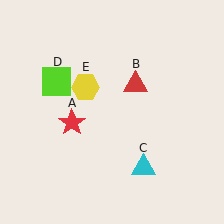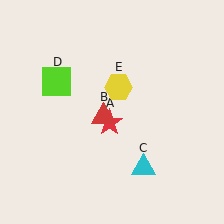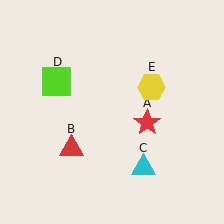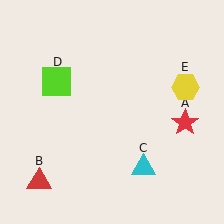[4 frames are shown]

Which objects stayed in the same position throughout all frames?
Cyan triangle (object C) and lime square (object D) remained stationary.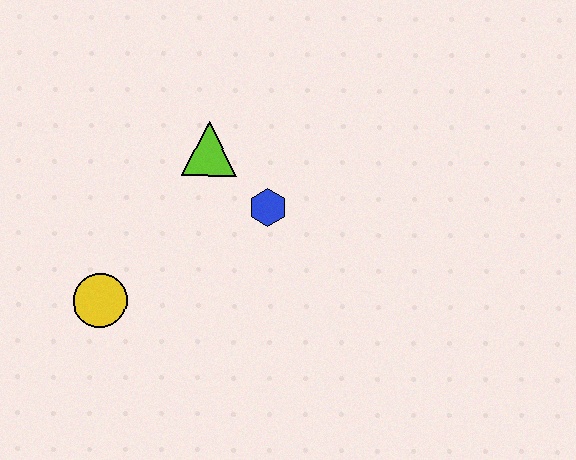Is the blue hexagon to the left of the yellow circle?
No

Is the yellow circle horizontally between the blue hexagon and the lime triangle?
No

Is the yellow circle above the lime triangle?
No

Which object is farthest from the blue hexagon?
The yellow circle is farthest from the blue hexagon.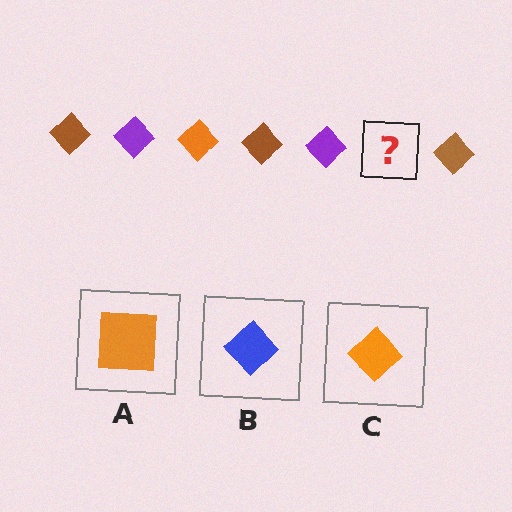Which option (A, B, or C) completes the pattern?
C.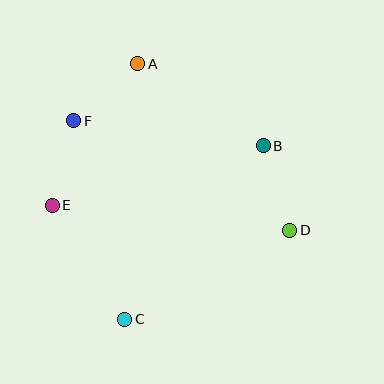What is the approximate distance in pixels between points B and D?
The distance between B and D is approximately 88 pixels.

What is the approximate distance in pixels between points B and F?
The distance between B and F is approximately 191 pixels.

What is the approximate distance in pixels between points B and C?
The distance between B and C is approximately 222 pixels.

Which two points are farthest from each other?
Points A and C are farthest from each other.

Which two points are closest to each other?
Points A and F are closest to each other.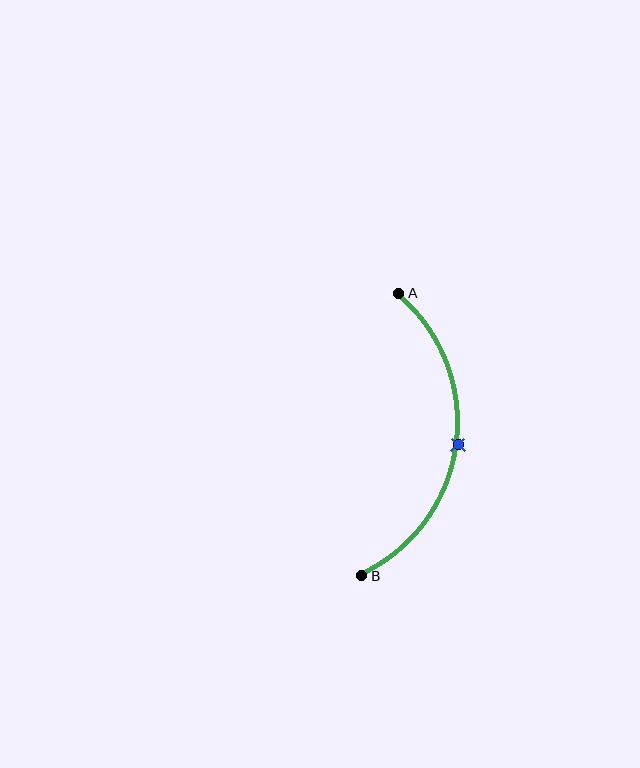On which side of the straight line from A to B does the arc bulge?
The arc bulges to the right of the straight line connecting A and B.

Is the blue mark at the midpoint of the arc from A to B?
Yes. The blue mark lies on the arc at equal arc-length from both A and B — it is the arc midpoint.